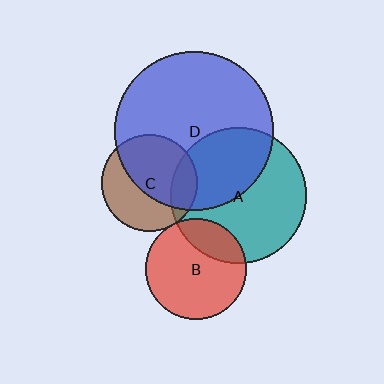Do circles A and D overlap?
Yes.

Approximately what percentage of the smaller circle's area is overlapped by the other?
Approximately 40%.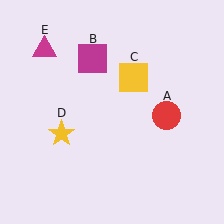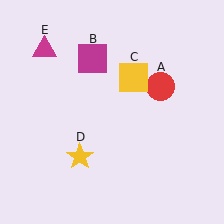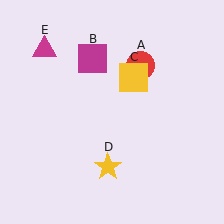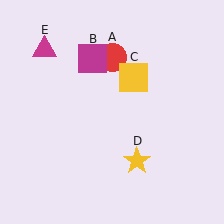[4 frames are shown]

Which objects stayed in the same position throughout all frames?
Magenta square (object B) and yellow square (object C) and magenta triangle (object E) remained stationary.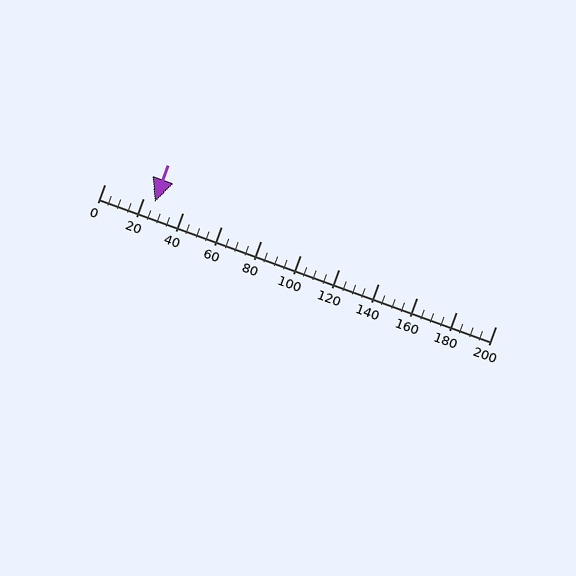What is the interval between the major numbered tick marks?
The major tick marks are spaced 20 units apart.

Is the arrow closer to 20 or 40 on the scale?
The arrow is closer to 20.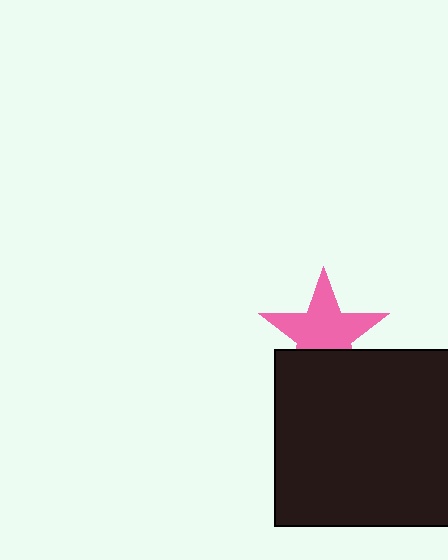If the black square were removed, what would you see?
You would see the complete pink star.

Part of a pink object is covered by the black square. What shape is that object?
It is a star.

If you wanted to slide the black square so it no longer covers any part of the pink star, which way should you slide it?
Slide it down — that is the most direct way to separate the two shapes.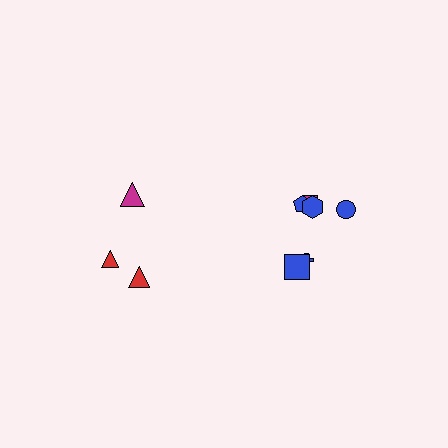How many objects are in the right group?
There are 6 objects.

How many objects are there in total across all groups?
There are 9 objects.